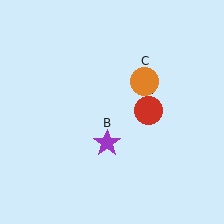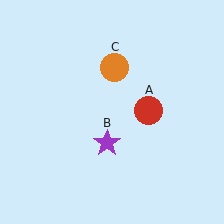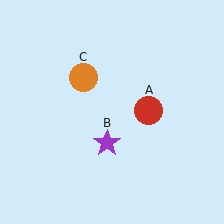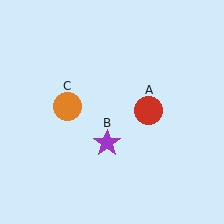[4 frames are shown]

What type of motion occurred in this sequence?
The orange circle (object C) rotated counterclockwise around the center of the scene.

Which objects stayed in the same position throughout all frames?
Red circle (object A) and purple star (object B) remained stationary.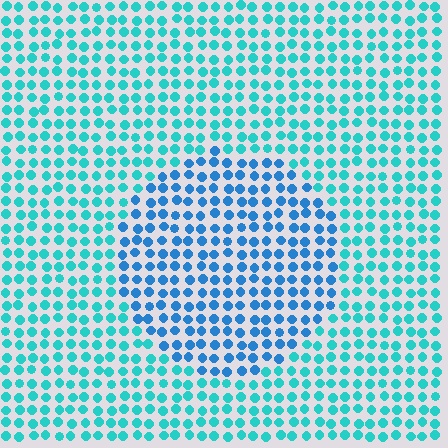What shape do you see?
I see a circle.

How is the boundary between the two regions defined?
The boundary is defined purely by a slight shift in hue (about 31 degrees). Spacing, size, and orientation are identical on both sides.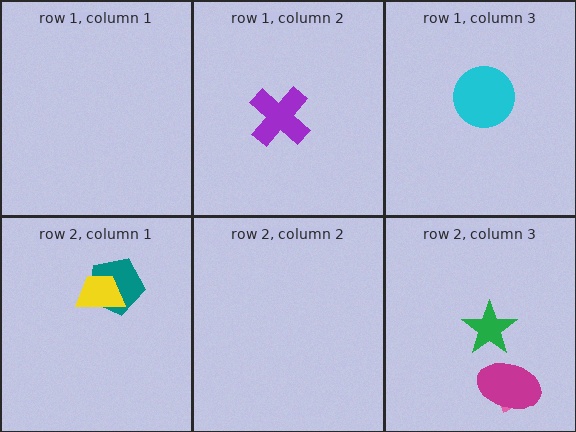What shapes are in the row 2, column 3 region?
The green star, the pink semicircle, the magenta ellipse.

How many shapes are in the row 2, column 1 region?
2.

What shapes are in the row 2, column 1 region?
The teal pentagon, the yellow trapezoid.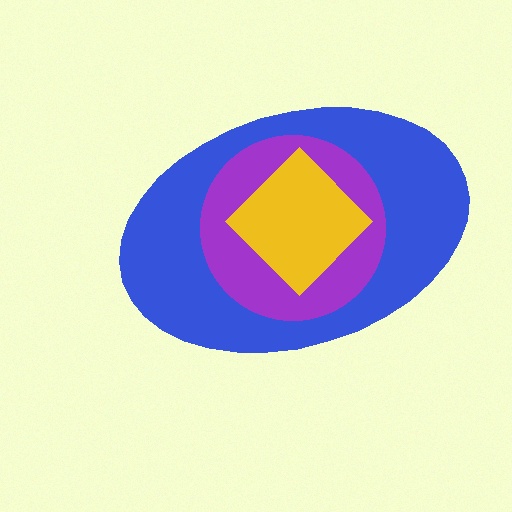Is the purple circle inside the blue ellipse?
Yes.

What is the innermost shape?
The yellow diamond.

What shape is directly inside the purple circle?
The yellow diamond.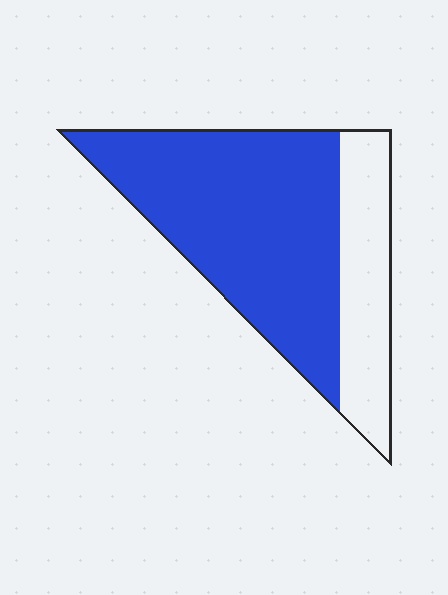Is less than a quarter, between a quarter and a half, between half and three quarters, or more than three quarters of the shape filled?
Between half and three quarters.